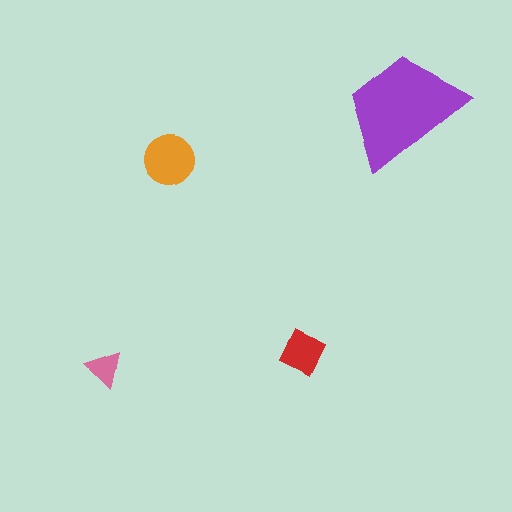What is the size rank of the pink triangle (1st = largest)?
4th.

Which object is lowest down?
The pink triangle is bottommost.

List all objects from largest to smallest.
The purple trapezoid, the orange circle, the red diamond, the pink triangle.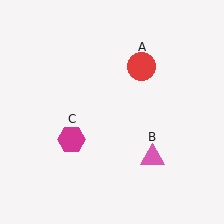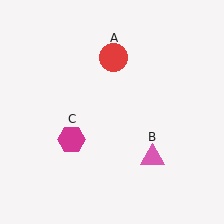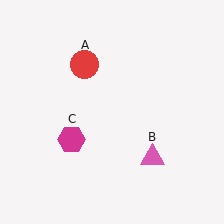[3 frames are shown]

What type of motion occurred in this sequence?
The red circle (object A) rotated counterclockwise around the center of the scene.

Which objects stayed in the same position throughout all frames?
Pink triangle (object B) and magenta hexagon (object C) remained stationary.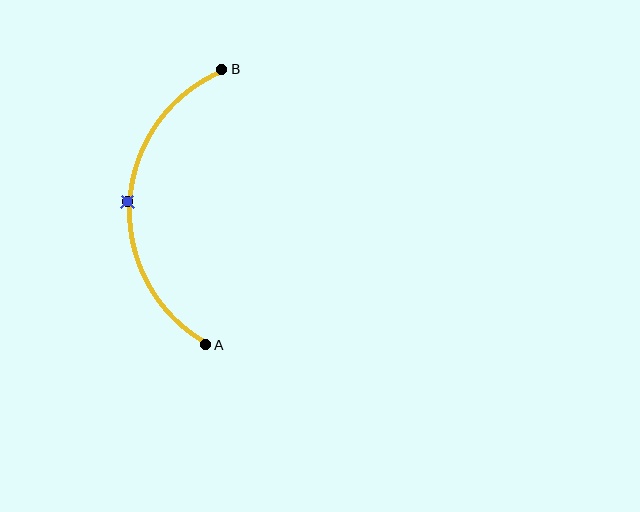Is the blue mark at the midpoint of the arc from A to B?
Yes. The blue mark lies on the arc at equal arc-length from both A and B — it is the arc midpoint.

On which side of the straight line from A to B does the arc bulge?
The arc bulges to the left of the straight line connecting A and B.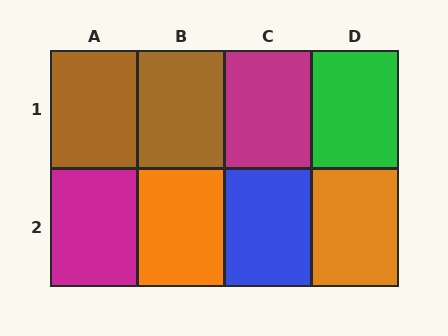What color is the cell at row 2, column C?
Blue.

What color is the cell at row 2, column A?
Magenta.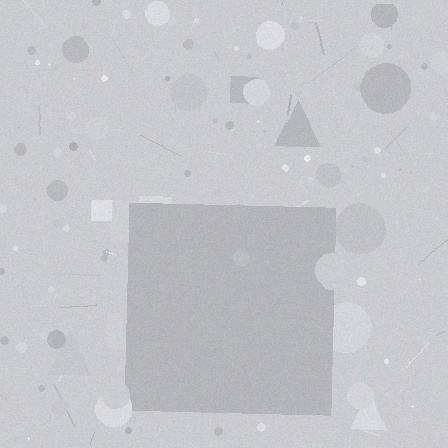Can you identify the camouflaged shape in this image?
The camouflaged shape is a square.